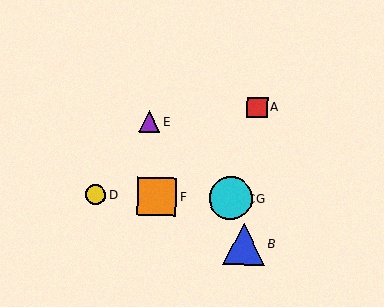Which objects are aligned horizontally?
Objects C, D, F, G are aligned horizontally.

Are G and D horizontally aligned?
Yes, both are at y≈199.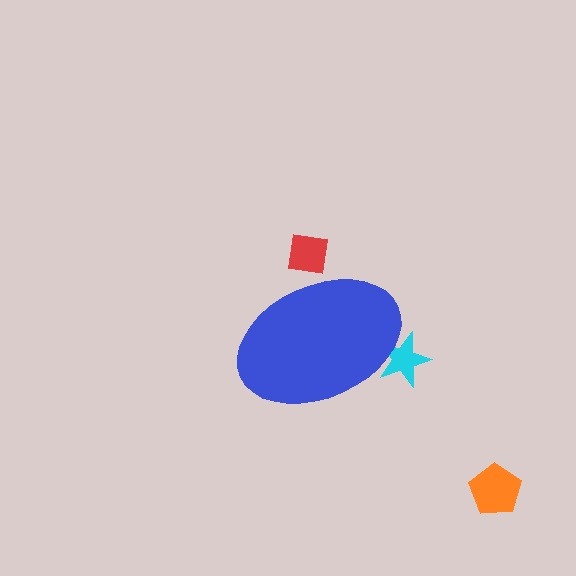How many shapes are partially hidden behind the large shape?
2 shapes are partially hidden.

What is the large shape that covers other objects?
A blue ellipse.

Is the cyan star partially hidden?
Yes, the cyan star is partially hidden behind the blue ellipse.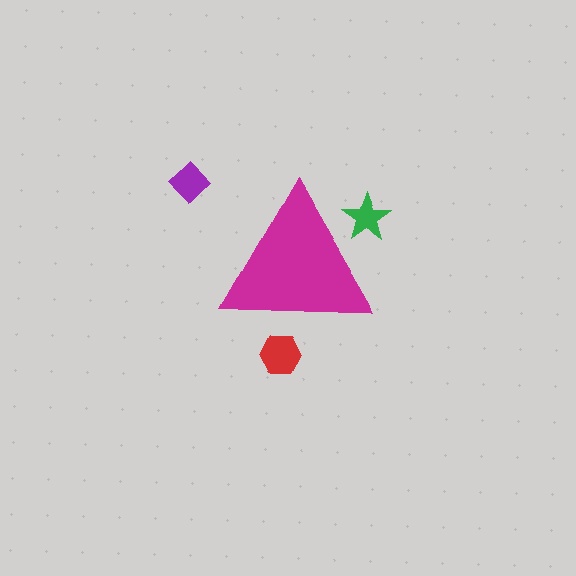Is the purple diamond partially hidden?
No, the purple diamond is fully visible.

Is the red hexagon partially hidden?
Yes, the red hexagon is partially hidden behind the magenta triangle.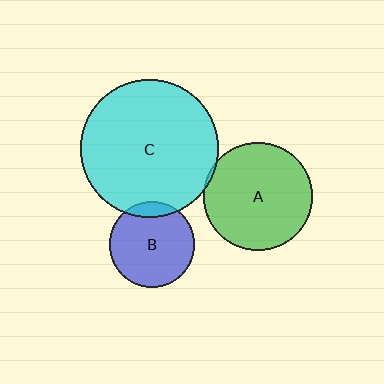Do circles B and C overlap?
Yes.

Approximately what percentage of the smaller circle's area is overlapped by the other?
Approximately 10%.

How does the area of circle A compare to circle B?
Approximately 1.6 times.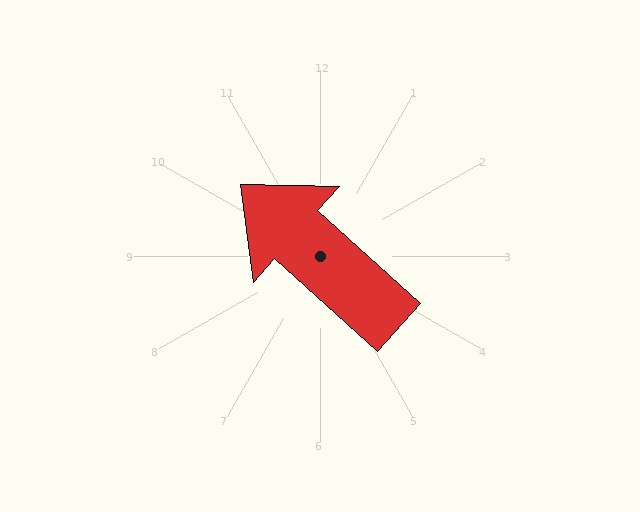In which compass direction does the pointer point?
Northwest.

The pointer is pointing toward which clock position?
Roughly 10 o'clock.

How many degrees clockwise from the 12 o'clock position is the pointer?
Approximately 312 degrees.